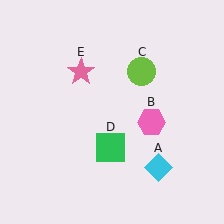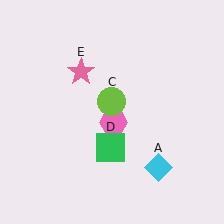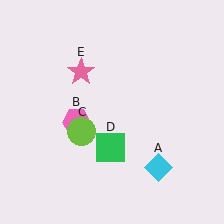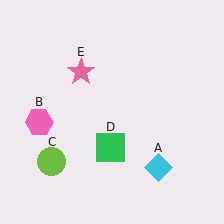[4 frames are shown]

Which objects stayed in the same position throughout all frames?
Cyan diamond (object A) and green square (object D) and pink star (object E) remained stationary.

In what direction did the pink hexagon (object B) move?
The pink hexagon (object B) moved left.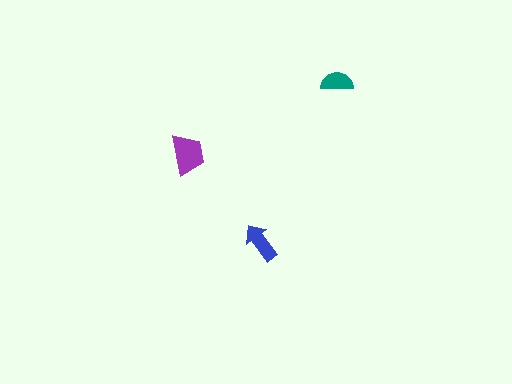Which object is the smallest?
The teal semicircle.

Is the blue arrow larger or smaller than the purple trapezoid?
Smaller.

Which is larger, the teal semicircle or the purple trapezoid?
The purple trapezoid.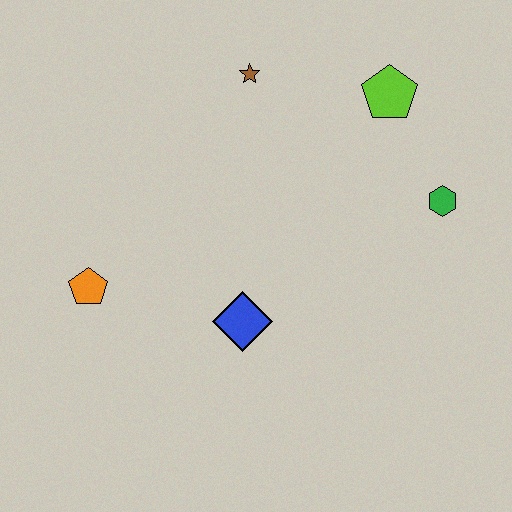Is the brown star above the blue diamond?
Yes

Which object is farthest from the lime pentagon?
The orange pentagon is farthest from the lime pentagon.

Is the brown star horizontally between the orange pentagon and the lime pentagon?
Yes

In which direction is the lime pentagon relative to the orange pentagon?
The lime pentagon is to the right of the orange pentagon.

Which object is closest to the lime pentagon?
The green hexagon is closest to the lime pentagon.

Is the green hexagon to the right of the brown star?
Yes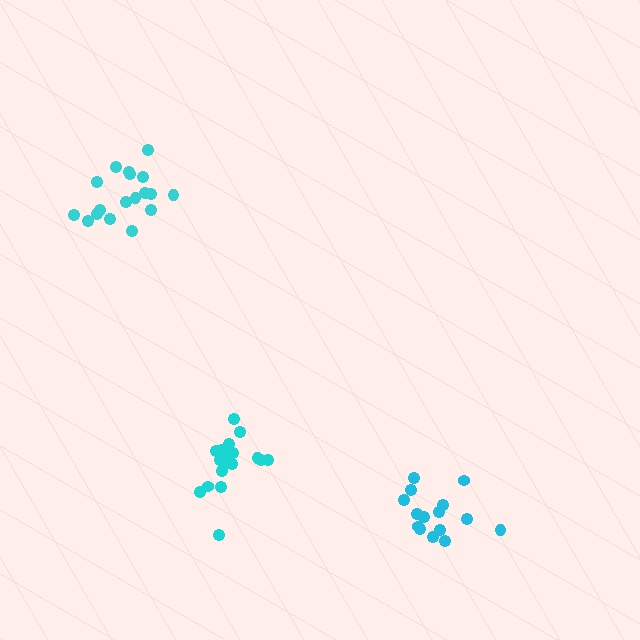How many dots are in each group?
Group 1: 18 dots, Group 2: 20 dots, Group 3: 15 dots (53 total).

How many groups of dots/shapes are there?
There are 3 groups.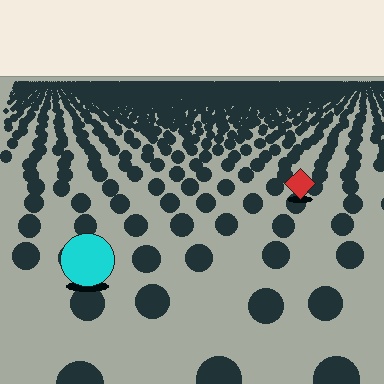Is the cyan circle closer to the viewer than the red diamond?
Yes. The cyan circle is closer — you can tell from the texture gradient: the ground texture is coarser near it.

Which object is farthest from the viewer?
The red diamond is farthest from the viewer. It appears smaller and the ground texture around it is denser.